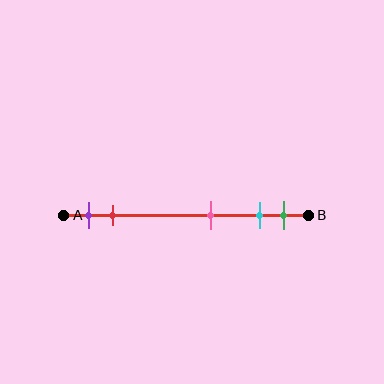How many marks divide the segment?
There are 5 marks dividing the segment.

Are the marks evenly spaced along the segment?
No, the marks are not evenly spaced.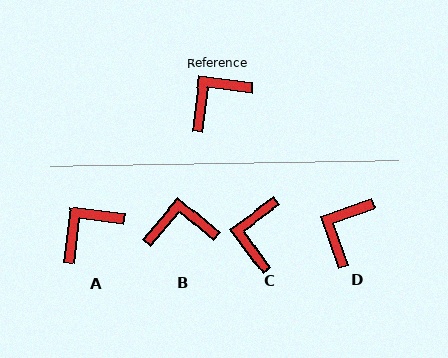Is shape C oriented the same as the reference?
No, it is off by about 43 degrees.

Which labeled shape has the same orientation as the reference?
A.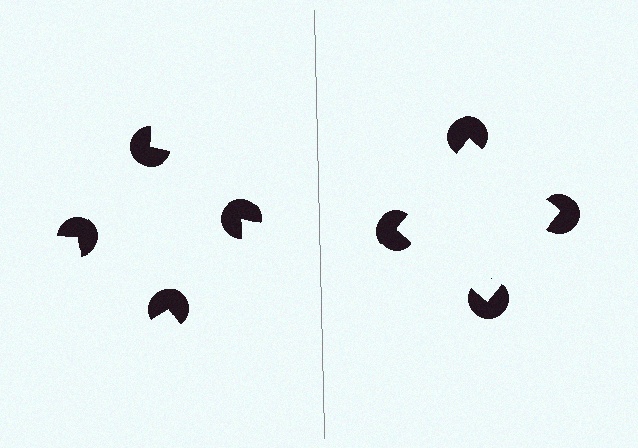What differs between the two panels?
The pac-man discs are positioned identically on both sides; only the wedge orientations differ. On the right they align to a square; on the left they are misaligned.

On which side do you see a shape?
An illusory square appears on the right side. On the left side the wedge cuts are rotated, so no coherent shape forms.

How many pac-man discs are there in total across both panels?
8 — 4 on each side.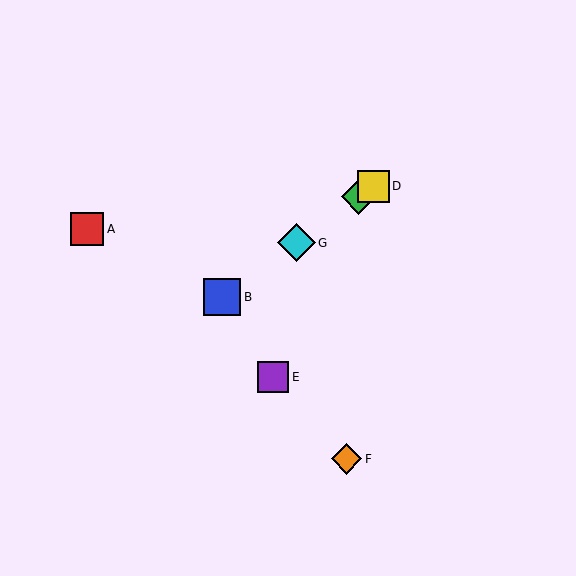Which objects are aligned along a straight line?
Objects B, C, D, G are aligned along a straight line.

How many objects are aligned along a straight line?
4 objects (B, C, D, G) are aligned along a straight line.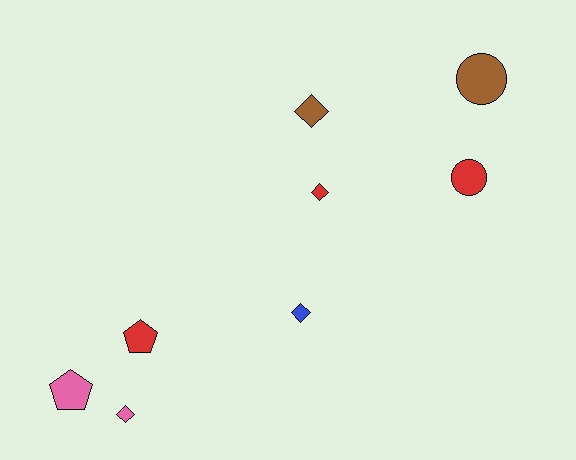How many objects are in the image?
There are 8 objects.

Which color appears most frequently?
Red, with 3 objects.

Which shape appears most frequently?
Diamond, with 4 objects.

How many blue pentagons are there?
There are no blue pentagons.